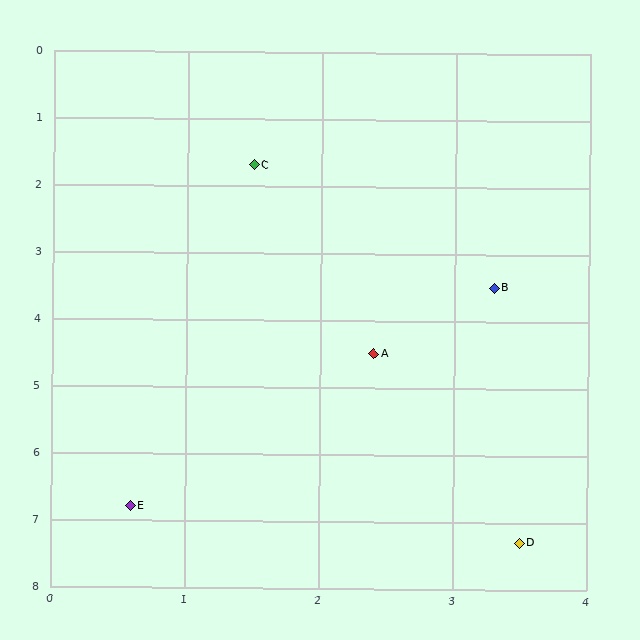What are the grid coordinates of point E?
Point E is at approximately (0.6, 6.8).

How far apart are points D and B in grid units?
Points D and B are about 3.8 grid units apart.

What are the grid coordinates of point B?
Point B is at approximately (3.3, 3.5).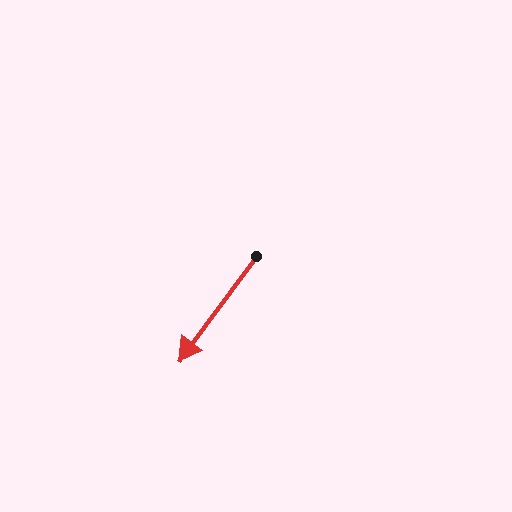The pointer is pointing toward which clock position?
Roughly 7 o'clock.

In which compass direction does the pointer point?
Southwest.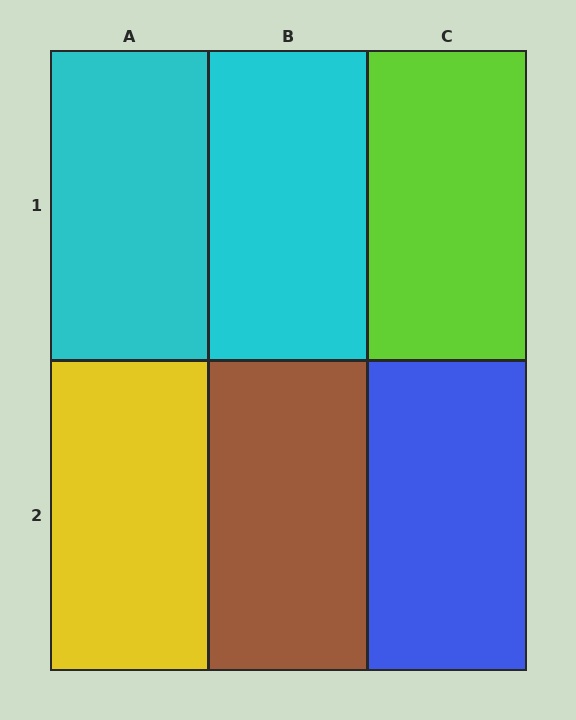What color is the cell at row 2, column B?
Brown.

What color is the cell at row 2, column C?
Blue.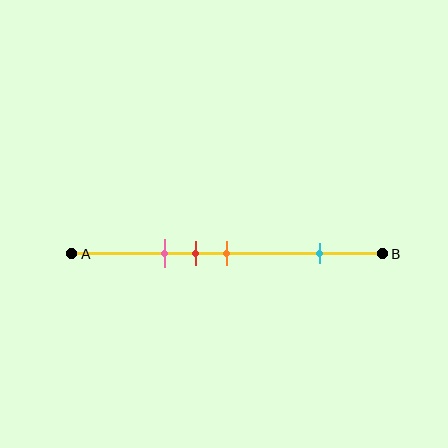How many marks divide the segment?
There are 4 marks dividing the segment.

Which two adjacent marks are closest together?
The red and orange marks are the closest adjacent pair.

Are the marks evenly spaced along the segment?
No, the marks are not evenly spaced.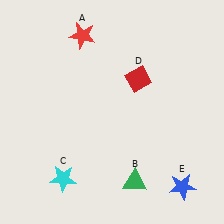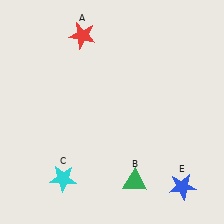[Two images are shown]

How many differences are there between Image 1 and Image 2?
There is 1 difference between the two images.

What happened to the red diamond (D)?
The red diamond (D) was removed in Image 2. It was in the top-right area of Image 1.